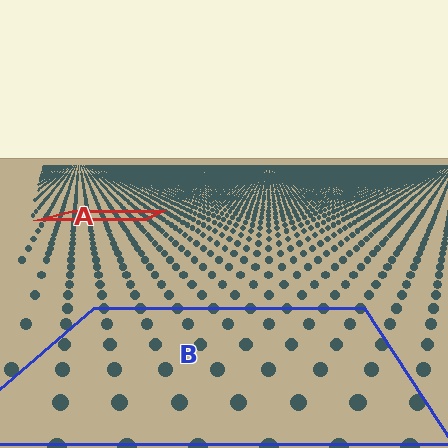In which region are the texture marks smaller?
The texture marks are smaller in region A, because it is farther away.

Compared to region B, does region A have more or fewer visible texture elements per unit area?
Region A has more texture elements per unit area — they are packed more densely because it is farther away.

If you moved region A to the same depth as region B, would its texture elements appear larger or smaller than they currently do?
They would appear larger. At a closer depth, the same texture elements are projected at a bigger on-screen size.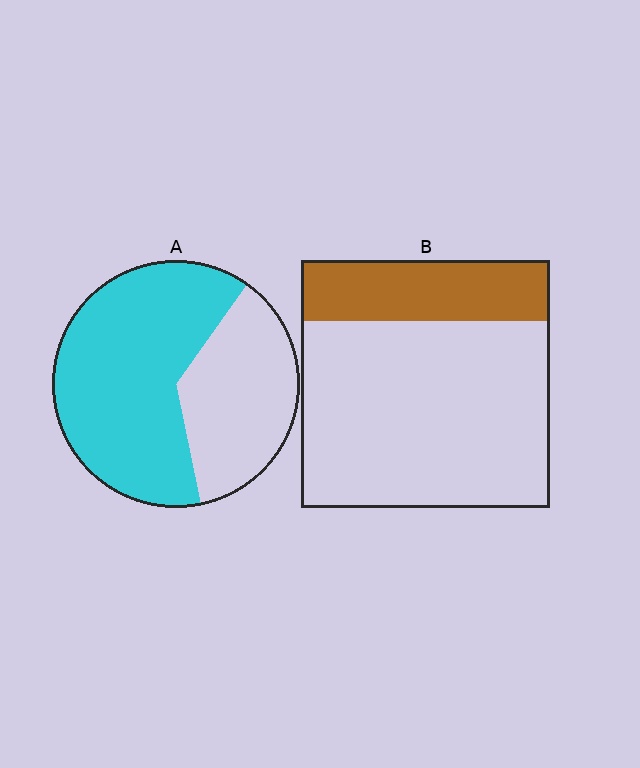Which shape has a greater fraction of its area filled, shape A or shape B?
Shape A.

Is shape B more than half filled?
No.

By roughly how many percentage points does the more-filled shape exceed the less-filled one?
By roughly 40 percentage points (A over B).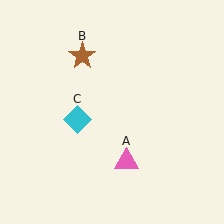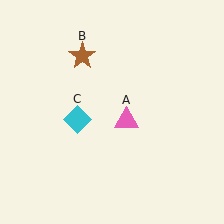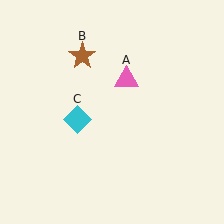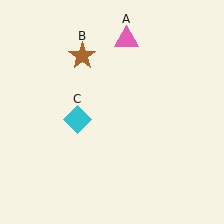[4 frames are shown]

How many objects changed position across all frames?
1 object changed position: pink triangle (object A).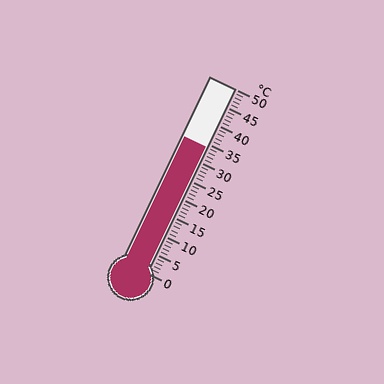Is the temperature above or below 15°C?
The temperature is above 15°C.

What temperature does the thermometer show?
The thermometer shows approximately 34°C.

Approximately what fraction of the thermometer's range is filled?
The thermometer is filled to approximately 70% of its range.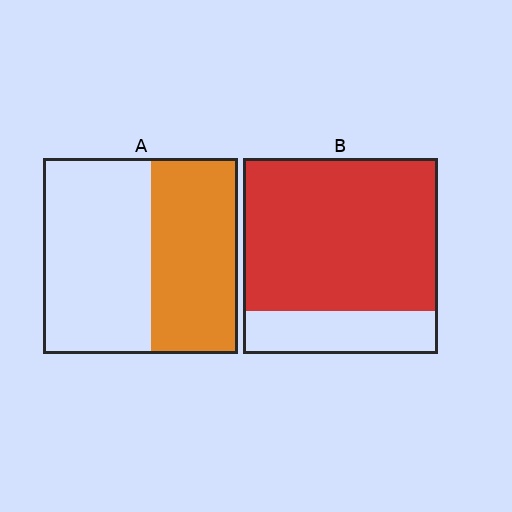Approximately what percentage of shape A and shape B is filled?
A is approximately 45% and B is approximately 80%.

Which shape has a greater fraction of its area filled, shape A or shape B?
Shape B.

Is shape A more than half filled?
No.